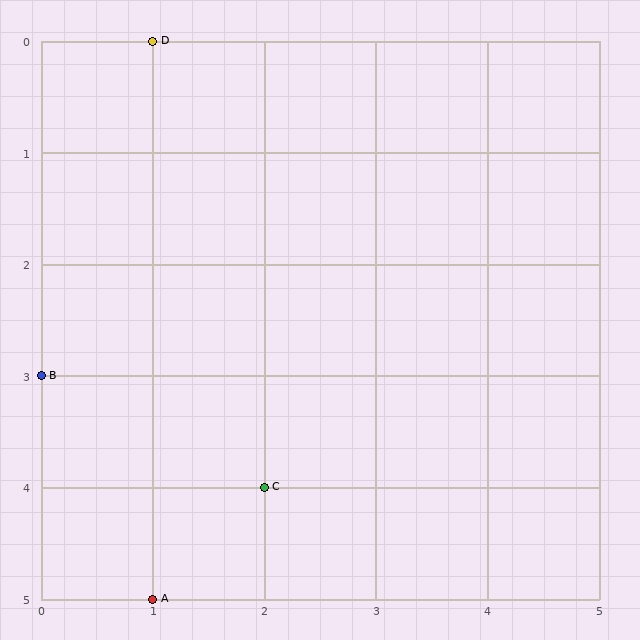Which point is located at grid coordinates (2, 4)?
Point C is at (2, 4).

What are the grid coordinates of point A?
Point A is at grid coordinates (1, 5).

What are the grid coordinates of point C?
Point C is at grid coordinates (2, 4).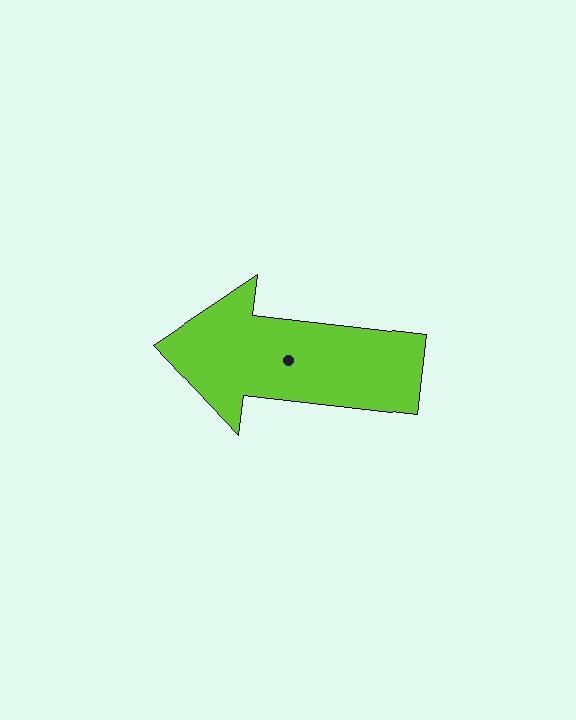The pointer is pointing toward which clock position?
Roughly 9 o'clock.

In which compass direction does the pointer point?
West.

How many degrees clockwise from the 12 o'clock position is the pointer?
Approximately 277 degrees.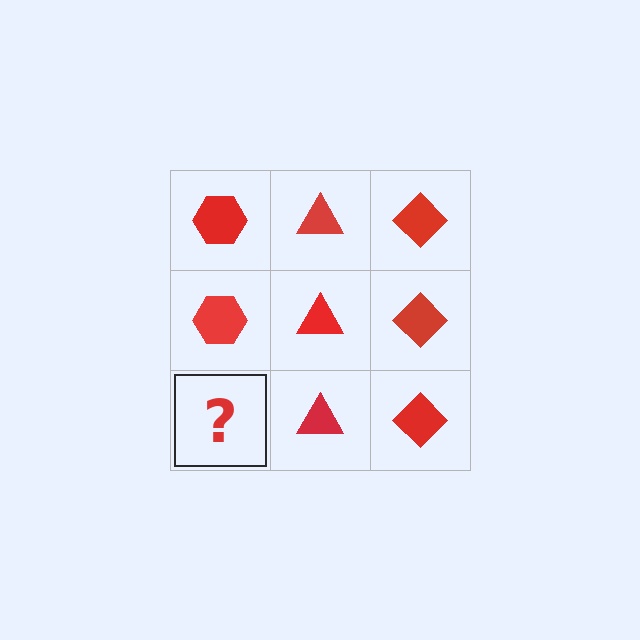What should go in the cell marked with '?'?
The missing cell should contain a red hexagon.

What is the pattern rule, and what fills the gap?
The rule is that each column has a consistent shape. The gap should be filled with a red hexagon.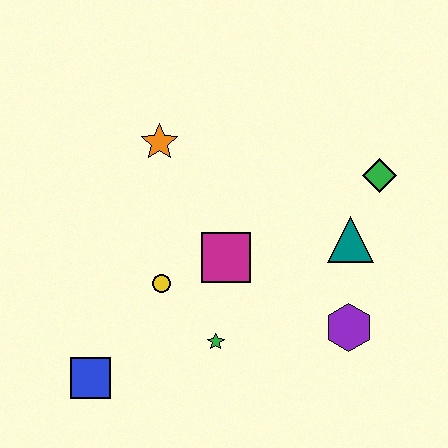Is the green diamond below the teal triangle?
No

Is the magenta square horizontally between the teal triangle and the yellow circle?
Yes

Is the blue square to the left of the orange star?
Yes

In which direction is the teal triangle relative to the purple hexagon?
The teal triangle is above the purple hexagon.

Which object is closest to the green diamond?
The teal triangle is closest to the green diamond.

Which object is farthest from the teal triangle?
The blue square is farthest from the teal triangle.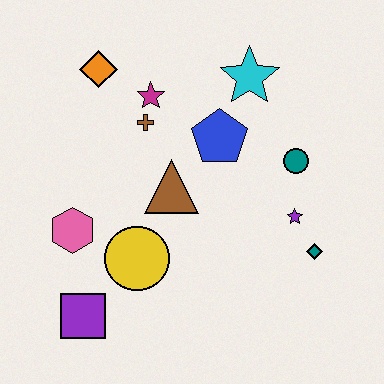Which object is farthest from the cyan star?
The purple square is farthest from the cyan star.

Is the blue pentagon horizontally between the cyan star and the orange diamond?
Yes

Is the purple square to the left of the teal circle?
Yes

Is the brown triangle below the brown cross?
Yes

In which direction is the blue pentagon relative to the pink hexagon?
The blue pentagon is to the right of the pink hexagon.